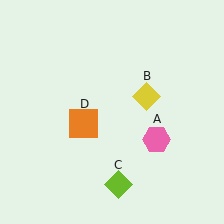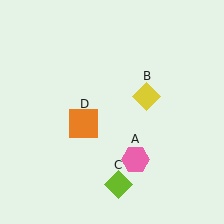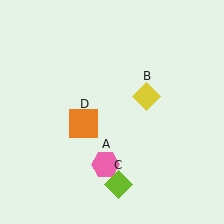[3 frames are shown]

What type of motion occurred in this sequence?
The pink hexagon (object A) rotated clockwise around the center of the scene.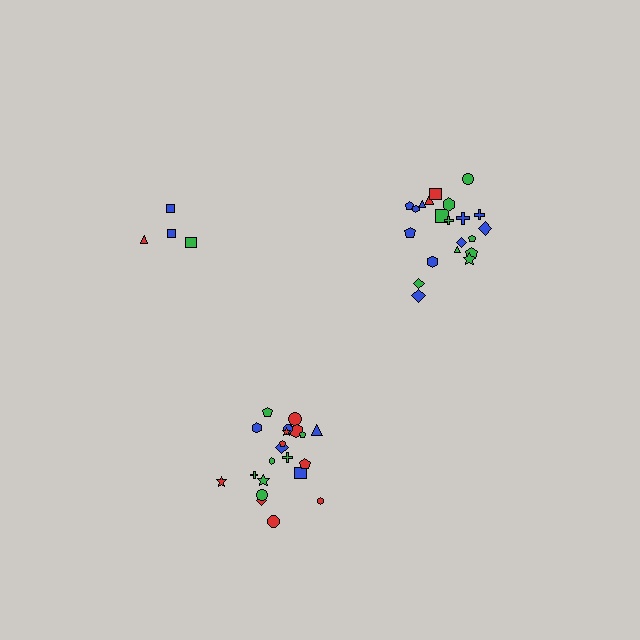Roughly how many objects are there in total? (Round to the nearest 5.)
Roughly 50 objects in total.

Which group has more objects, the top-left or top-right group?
The top-right group.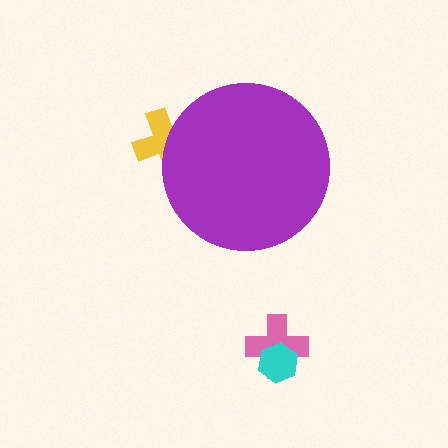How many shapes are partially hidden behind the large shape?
1 shape is partially hidden.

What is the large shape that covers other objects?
A purple circle.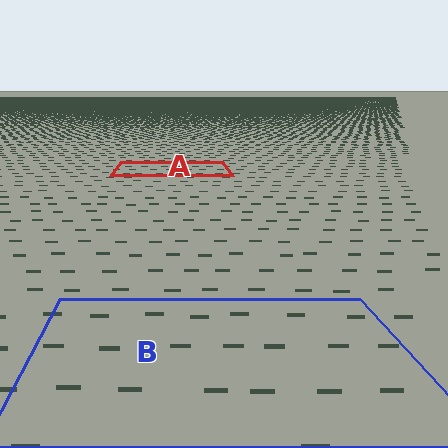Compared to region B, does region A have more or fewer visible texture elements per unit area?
Region A has more texture elements per unit area — they are packed more densely because it is farther away.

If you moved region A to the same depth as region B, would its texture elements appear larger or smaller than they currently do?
They would appear larger. At a closer depth, the same texture elements are projected at a bigger on-screen size.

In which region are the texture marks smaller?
The texture marks are smaller in region A, because it is farther away.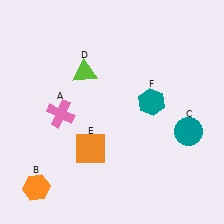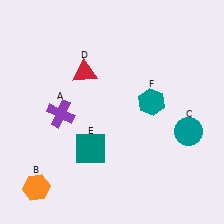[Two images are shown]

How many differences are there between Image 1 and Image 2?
There are 3 differences between the two images.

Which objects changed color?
A changed from pink to purple. D changed from lime to red. E changed from orange to teal.